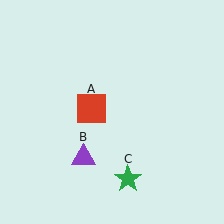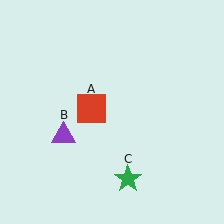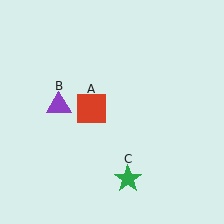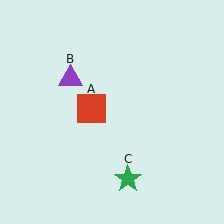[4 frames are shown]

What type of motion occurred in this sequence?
The purple triangle (object B) rotated clockwise around the center of the scene.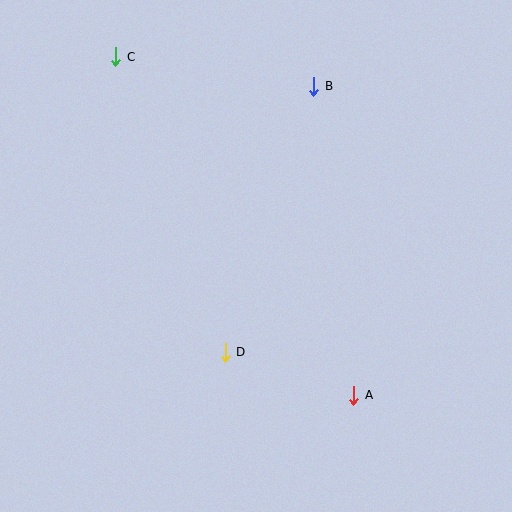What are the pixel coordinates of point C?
Point C is at (116, 57).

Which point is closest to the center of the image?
Point D at (225, 352) is closest to the center.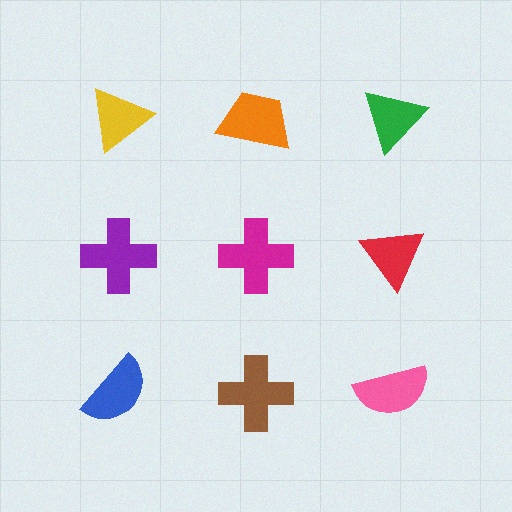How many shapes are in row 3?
3 shapes.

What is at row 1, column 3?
A green triangle.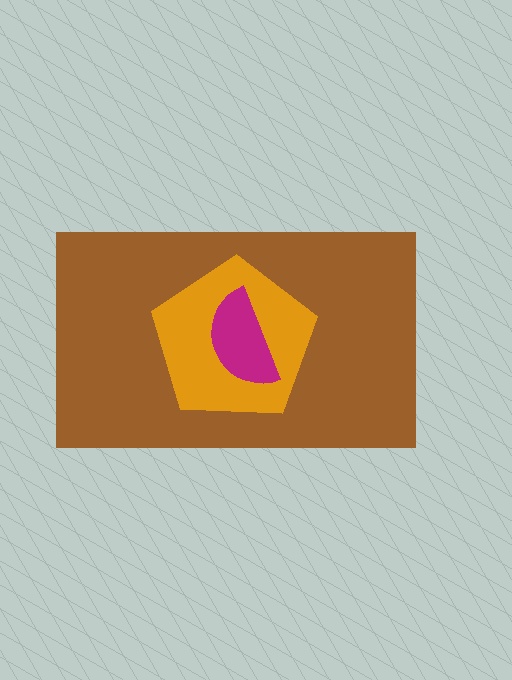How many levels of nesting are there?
3.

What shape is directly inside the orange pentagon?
The magenta semicircle.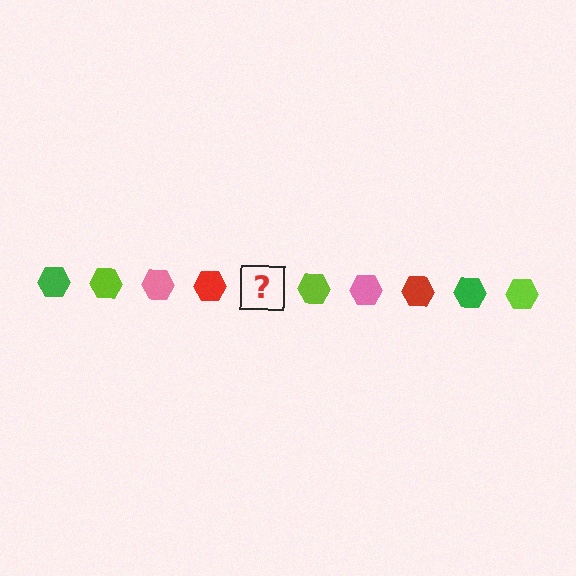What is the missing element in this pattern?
The missing element is a green hexagon.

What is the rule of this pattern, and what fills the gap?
The rule is that the pattern cycles through green, lime, pink, red hexagons. The gap should be filled with a green hexagon.